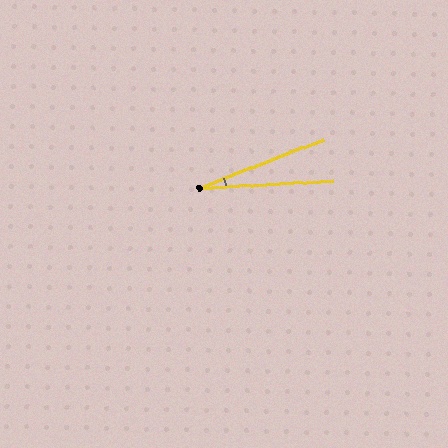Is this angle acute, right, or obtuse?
It is acute.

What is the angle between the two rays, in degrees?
Approximately 18 degrees.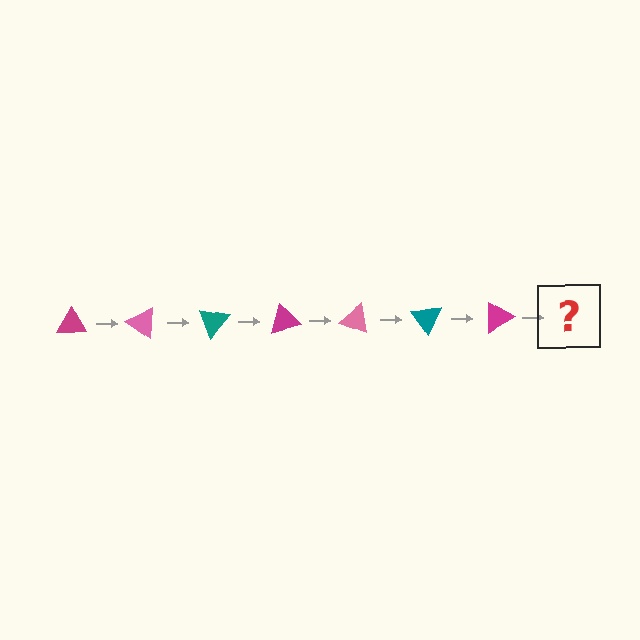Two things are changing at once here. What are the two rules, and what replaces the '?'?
The two rules are that it rotates 35 degrees each step and the color cycles through magenta, pink, and teal. The '?' should be a pink triangle, rotated 245 degrees from the start.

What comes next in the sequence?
The next element should be a pink triangle, rotated 245 degrees from the start.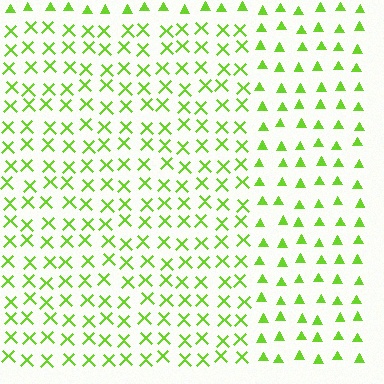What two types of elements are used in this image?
The image uses X marks inside the rectangle region and triangles outside it.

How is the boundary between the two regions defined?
The boundary is defined by a change in element shape: X marks inside vs. triangles outside. All elements share the same color and spacing.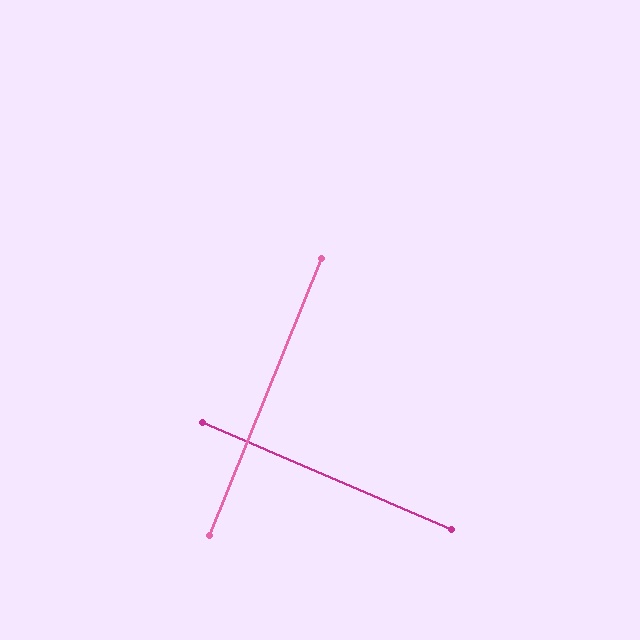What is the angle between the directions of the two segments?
Approximately 89 degrees.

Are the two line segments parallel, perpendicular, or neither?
Perpendicular — they meet at approximately 89°.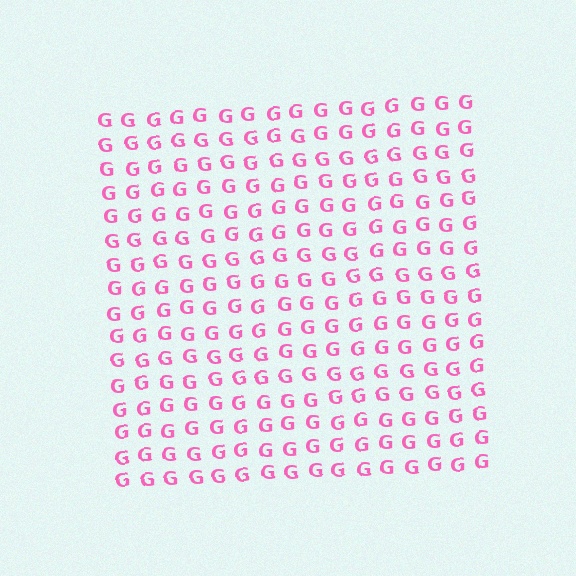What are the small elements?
The small elements are letter G's.